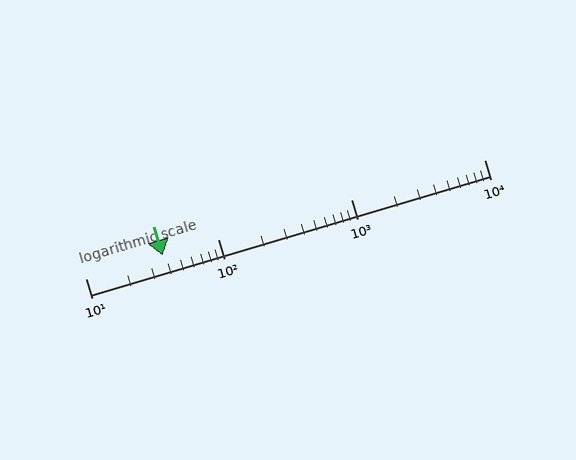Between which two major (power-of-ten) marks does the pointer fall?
The pointer is between 10 and 100.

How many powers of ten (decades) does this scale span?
The scale spans 3 decades, from 10 to 10000.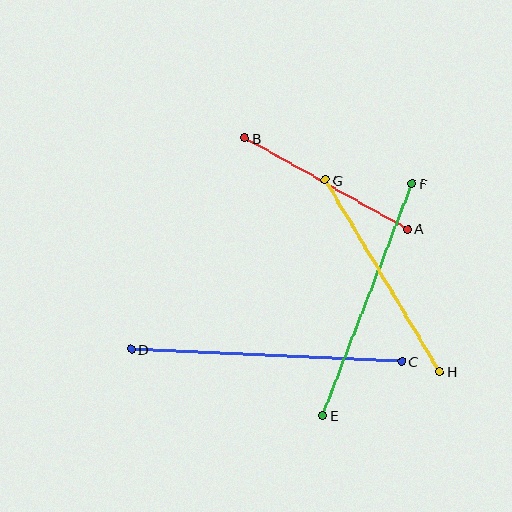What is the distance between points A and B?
The distance is approximately 186 pixels.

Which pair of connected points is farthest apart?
Points C and D are farthest apart.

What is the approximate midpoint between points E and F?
The midpoint is at approximately (367, 300) pixels.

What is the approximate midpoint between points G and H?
The midpoint is at approximately (383, 276) pixels.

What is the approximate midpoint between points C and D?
The midpoint is at approximately (266, 355) pixels.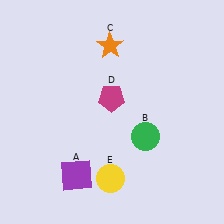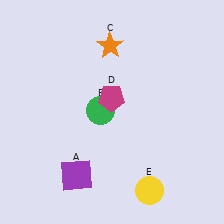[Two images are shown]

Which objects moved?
The objects that moved are: the green circle (B), the yellow circle (E).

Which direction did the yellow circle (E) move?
The yellow circle (E) moved right.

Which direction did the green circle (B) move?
The green circle (B) moved left.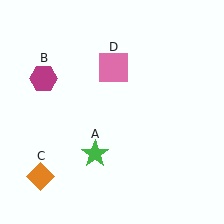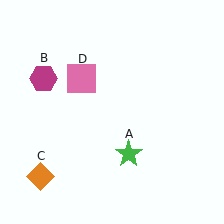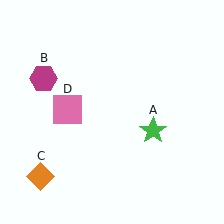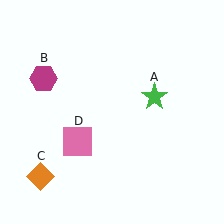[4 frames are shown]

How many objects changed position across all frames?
2 objects changed position: green star (object A), pink square (object D).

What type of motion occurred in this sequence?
The green star (object A), pink square (object D) rotated counterclockwise around the center of the scene.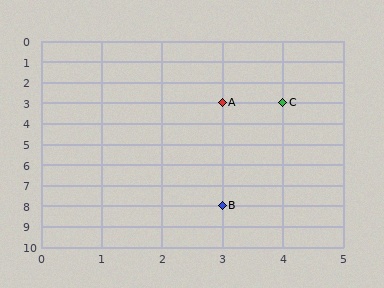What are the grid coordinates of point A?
Point A is at grid coordinates (3, 3).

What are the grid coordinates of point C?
Point C is at grid coordinates (4, 3).